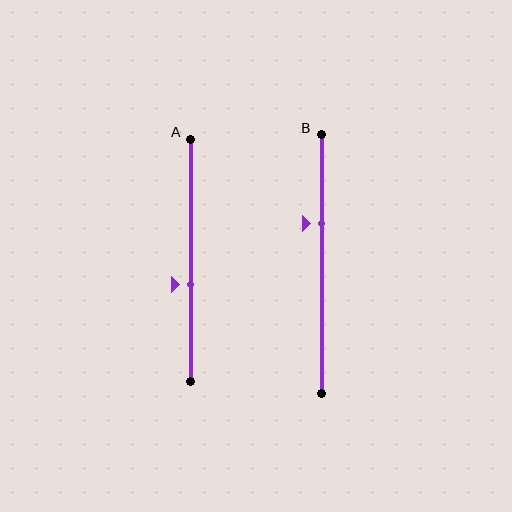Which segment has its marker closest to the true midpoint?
Segment A has its marker closest to the true midpoint.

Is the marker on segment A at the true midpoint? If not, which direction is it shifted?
No, the marker on segment A is shifted downward by about 10% of the segment length.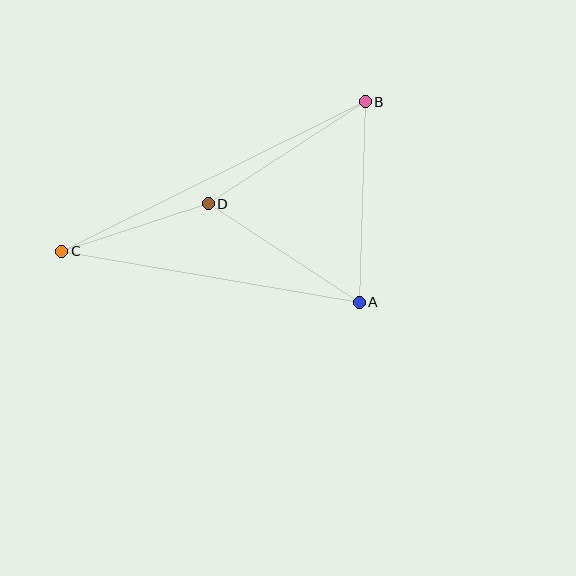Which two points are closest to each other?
Points C and D are closest to each other.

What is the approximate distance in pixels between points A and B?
The distance between A and B is approximately 201 pixels.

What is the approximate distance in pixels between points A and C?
The distance between A and C is approximately 302 pixels.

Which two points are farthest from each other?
Points B and C are farthest from each other.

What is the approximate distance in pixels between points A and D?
The distance between A and D is approximately 180 pixels.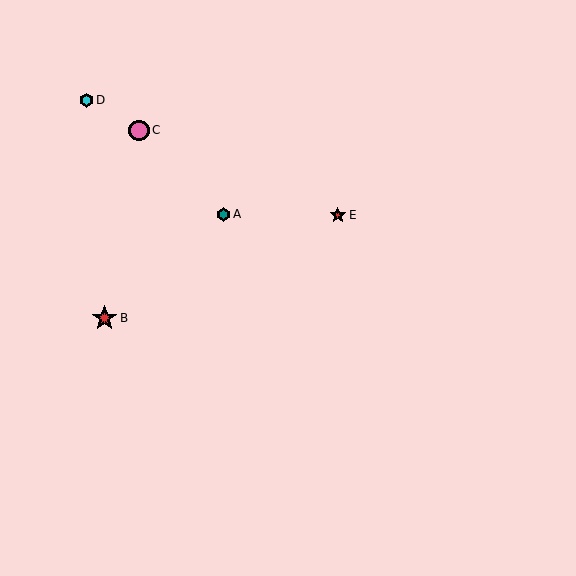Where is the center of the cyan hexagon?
The center of the cyan hexagon is at (86, 100).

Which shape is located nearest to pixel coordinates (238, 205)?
The teal hexagon (labeled A) at (224, 214) is nearest to that location.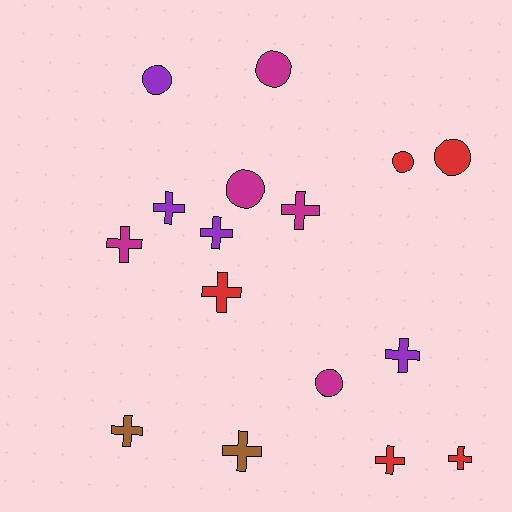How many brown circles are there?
There are no brown circles.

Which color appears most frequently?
Magenta, with 5 objects.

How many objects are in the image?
There are 16 objects.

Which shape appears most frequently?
Cross, with 10 objects.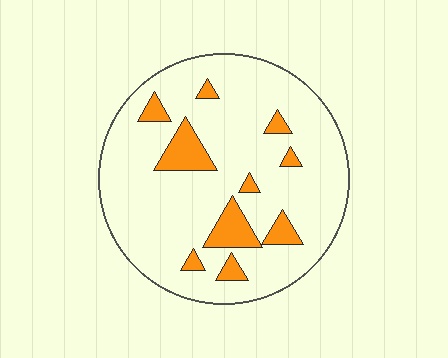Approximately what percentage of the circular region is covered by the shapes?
Approximately 15%.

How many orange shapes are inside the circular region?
10.